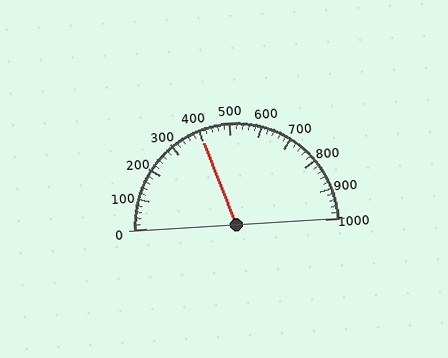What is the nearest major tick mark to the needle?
The nearest major tick mark is 400.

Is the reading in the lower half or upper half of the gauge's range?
The reading is in the lower half of the range (0 to 1000).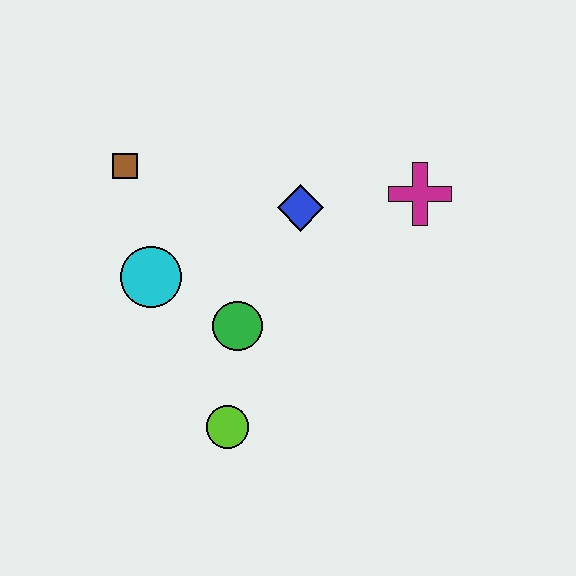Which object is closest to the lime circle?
The green circle is closest to the lime circle.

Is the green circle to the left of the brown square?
No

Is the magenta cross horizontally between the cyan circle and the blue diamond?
No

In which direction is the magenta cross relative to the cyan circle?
The magenta cross is to the right of the cyan circle.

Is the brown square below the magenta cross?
No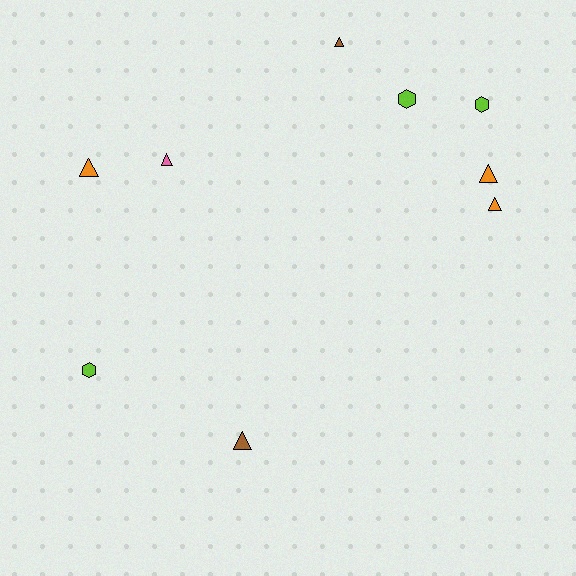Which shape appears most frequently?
Triangle, with 6 objects.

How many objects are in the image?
There are 9 objects.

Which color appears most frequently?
Lime, with 3 objects.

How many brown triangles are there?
There are 2 brown triangles.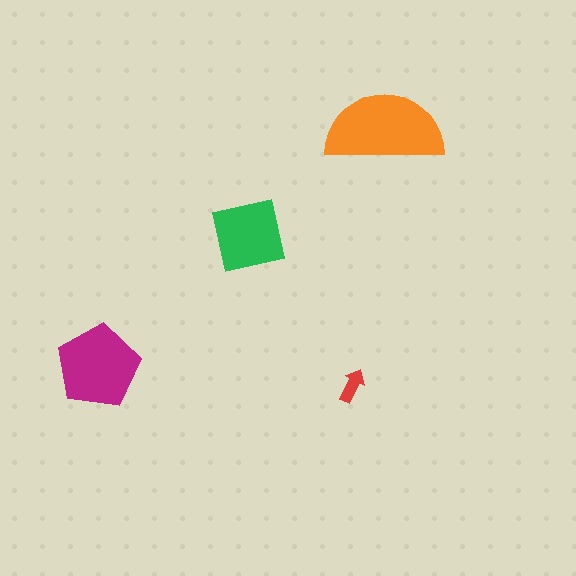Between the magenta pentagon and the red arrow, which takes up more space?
The magenta pentagon.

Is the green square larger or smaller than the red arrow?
Larger.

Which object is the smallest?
The red arrow.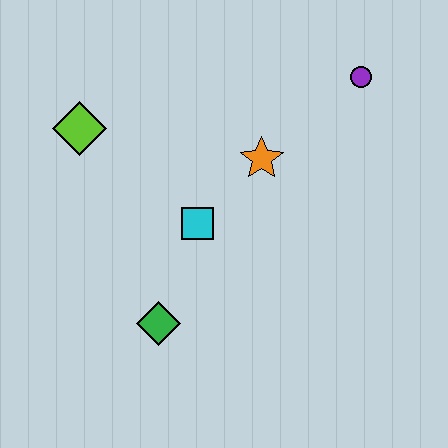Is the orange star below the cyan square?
No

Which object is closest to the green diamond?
The cyan square is closest to the green diamond.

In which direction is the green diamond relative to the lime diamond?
The green diamond is below the lime diamond.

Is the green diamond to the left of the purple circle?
Yes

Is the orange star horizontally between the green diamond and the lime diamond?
No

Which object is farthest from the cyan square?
The purple circle is farthest from the cyan square.